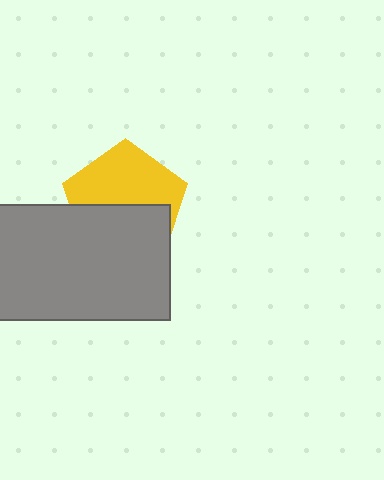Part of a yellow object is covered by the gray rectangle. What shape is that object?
It is a pentagon.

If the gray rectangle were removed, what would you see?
You would see the complete yellow pentagon.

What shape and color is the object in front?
The object in front is a gray rectangle.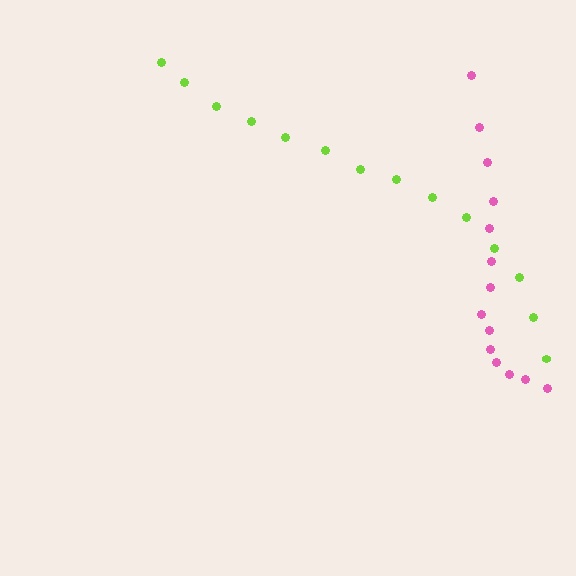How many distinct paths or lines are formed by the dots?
There are 2 distinct paths.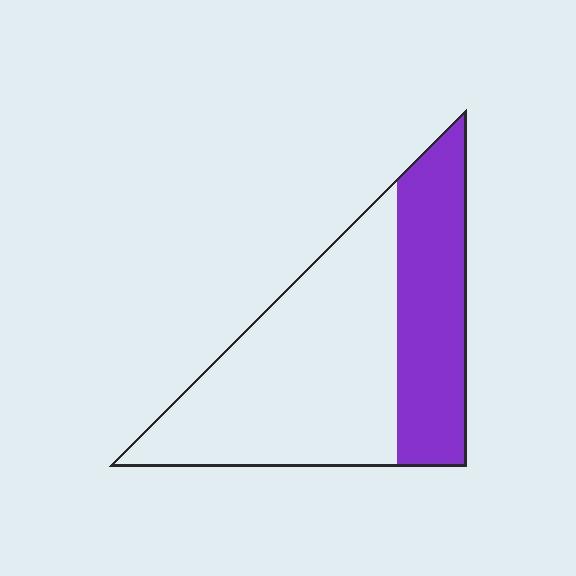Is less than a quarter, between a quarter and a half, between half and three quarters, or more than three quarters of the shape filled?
Between a quarter and a half.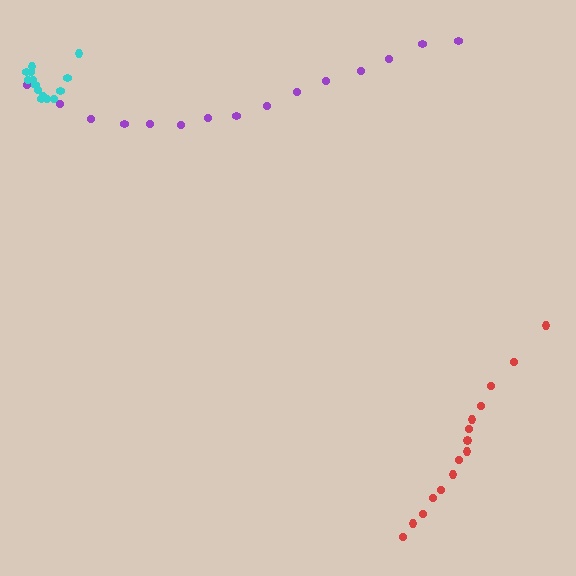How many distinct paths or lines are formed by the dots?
There are 3 distinct paths.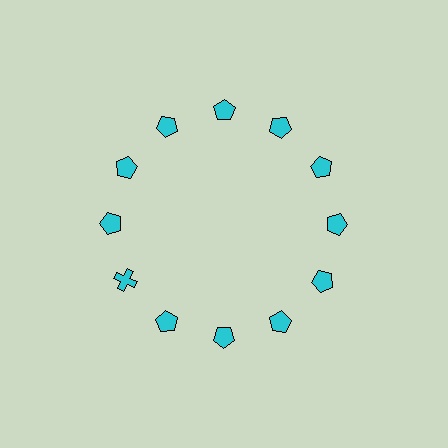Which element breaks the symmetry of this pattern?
The cyan cross at roughly the 8 o'clock position breaks the symmetry. All other shapes are cyan pentagons.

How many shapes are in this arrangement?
There are 12 shapes arranged in a ring pattern.